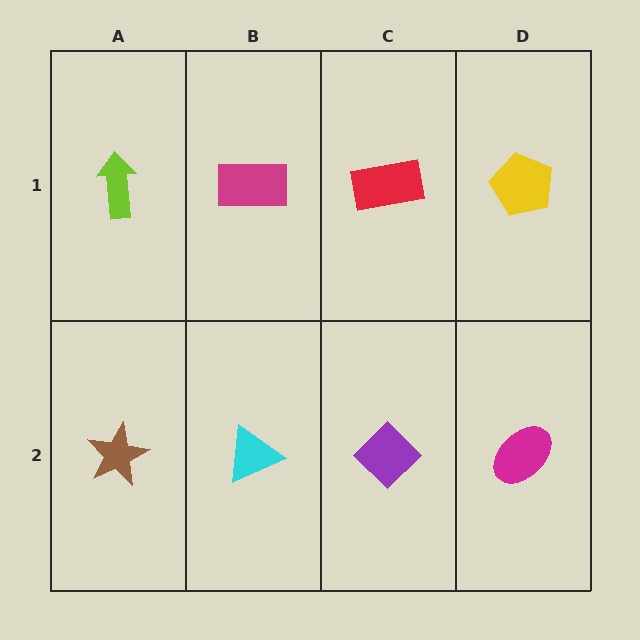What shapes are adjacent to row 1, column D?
A magenta ellipse (row 2, column D), a red rectangle (row 1, column C).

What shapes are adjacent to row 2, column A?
A lime arrow (row 1, column A), a cyan triangle (row 2, column B).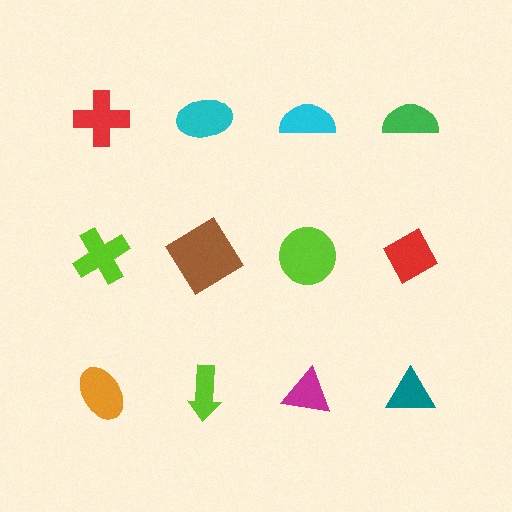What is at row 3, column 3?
A magenta triangle.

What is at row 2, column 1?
A lime cross.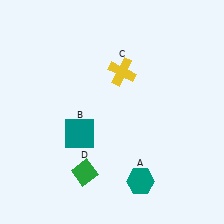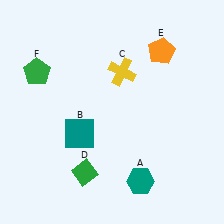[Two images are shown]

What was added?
An orange pentagon (E), a green pentagon (F) were added in Image 2.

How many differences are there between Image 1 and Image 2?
There are 2 differences between the two images.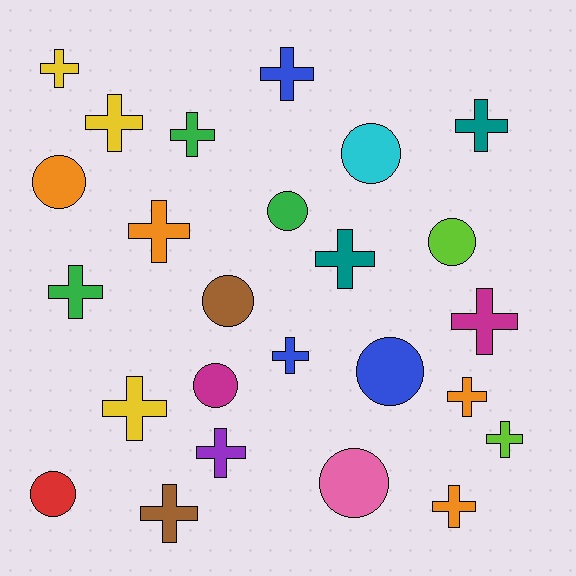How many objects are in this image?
There are 25 objects.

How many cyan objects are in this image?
There is 1 cyan object.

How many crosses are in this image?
There are 16 crosses.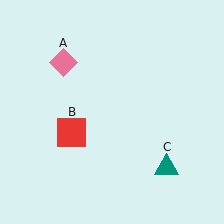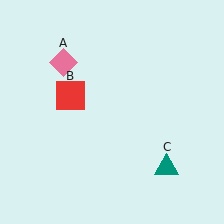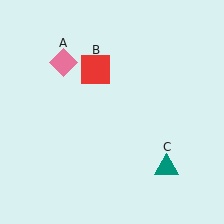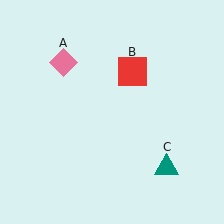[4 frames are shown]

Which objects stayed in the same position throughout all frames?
Pink diamond (object A) and teal triangle (object C) remained stationary.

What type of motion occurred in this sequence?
The red square (object B) rotated clockwise around the center of the scene.